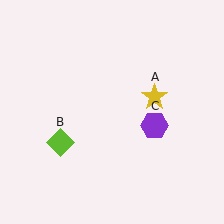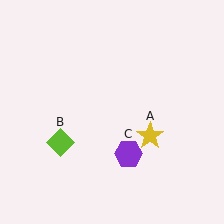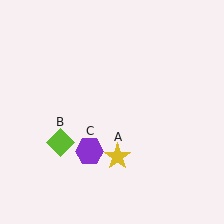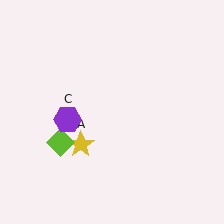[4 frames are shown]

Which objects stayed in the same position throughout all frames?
Lime diamond (object B) remained stationary.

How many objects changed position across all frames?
2 objects changed position: yellow star (object A), purple hexagon (object C).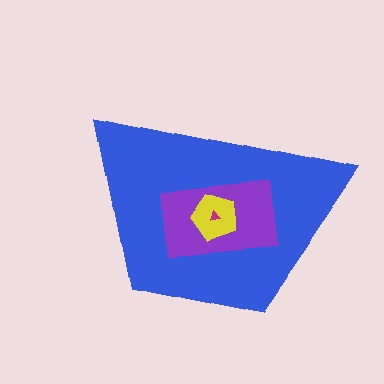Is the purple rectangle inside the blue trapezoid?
Yes.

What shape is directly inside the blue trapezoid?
The purple rectangle.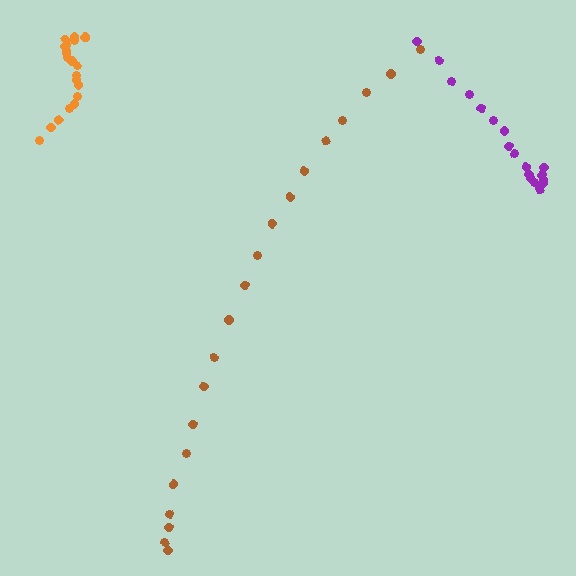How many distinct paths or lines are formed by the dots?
There are 3 distinct paths.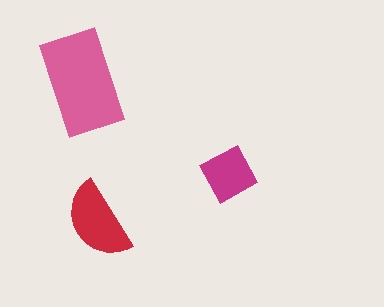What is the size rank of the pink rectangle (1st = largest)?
1st.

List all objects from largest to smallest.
The pink rectangle, the red semicircle, the magenta square.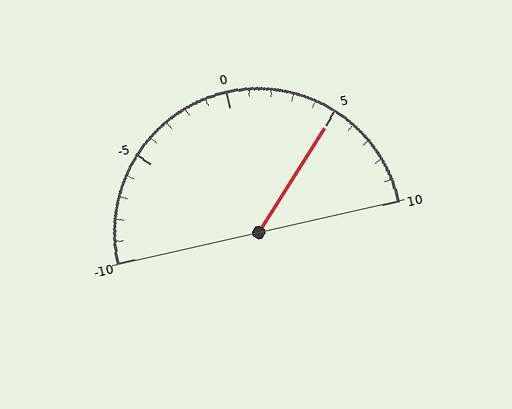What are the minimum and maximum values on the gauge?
The gauge ranges from -10 to 10.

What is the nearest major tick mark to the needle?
The nearest major tick mark is 5.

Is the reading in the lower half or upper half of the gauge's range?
The reading is in the upper half of the range (-10 to 10).